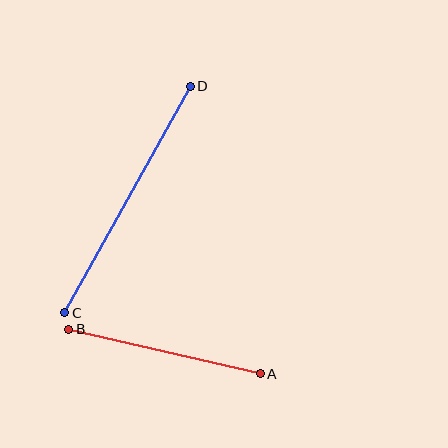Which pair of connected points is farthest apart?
Points C and D are farthest apart.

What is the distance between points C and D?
The distance is approximately 259 pixels.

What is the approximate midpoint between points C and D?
The midpoint is at approximately (127, 200) pixels.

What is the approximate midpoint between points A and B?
The midpoint is at approximately (165, 352) pixels.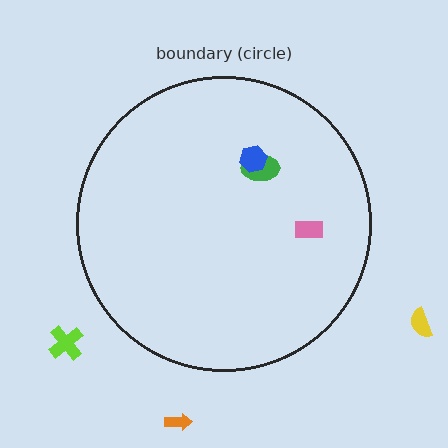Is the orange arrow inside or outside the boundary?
Outside.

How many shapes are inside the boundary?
3 inside, 3 outside.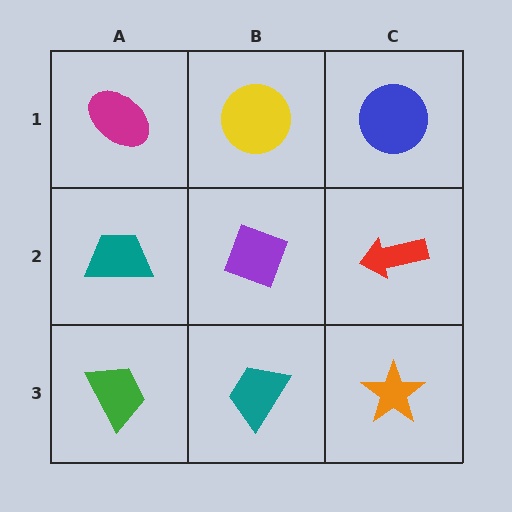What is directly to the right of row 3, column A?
A teal trapezoid.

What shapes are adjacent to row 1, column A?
A teal trapezoid (row 2, column A), a yellow circle (row 1, column B).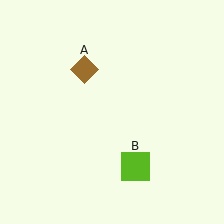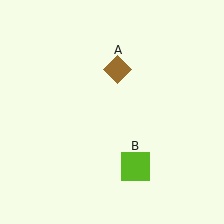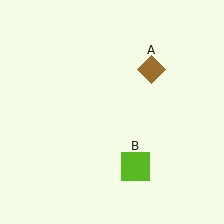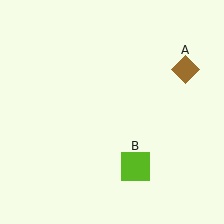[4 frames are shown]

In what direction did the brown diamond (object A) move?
The brown diamond (object A) moved right.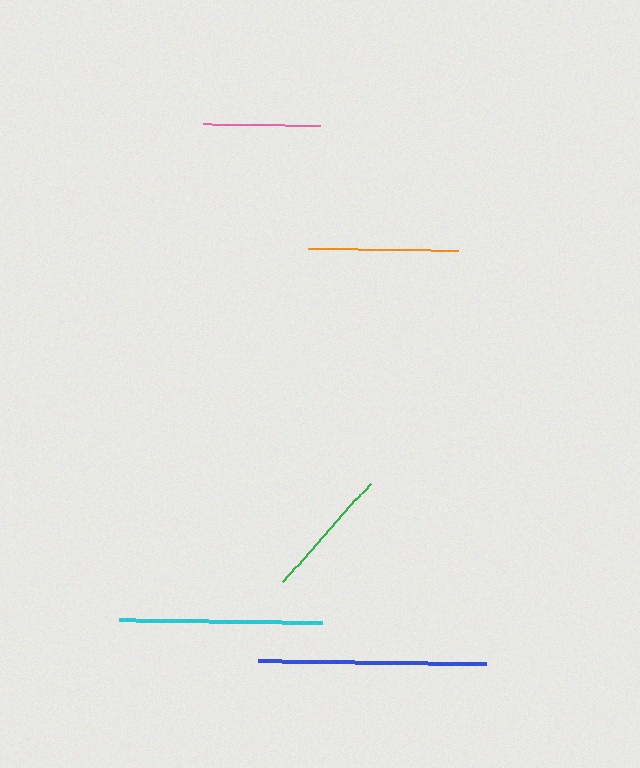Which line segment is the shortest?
The pink line is the shortest at approximately 117 pixels.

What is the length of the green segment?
The green segment is approximately 131 pixels long.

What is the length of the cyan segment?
The cyan segment is approximately 203 pixels long.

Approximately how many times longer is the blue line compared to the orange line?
The blue line is approximately 1.5 times the length of the orange line.